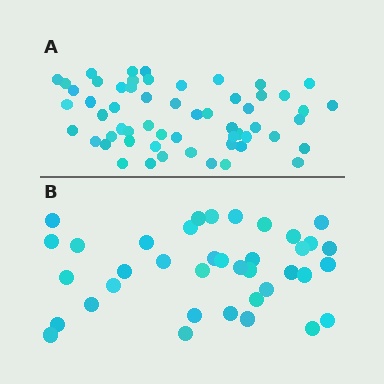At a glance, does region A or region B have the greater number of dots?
Region A (the top region) has more dots.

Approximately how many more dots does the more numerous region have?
Region A has approximately 20 more dots than region B.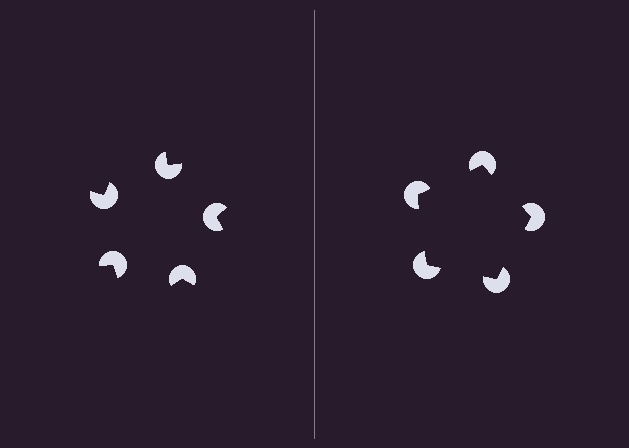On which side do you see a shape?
An illusory pentagon appears on the right side. On the left side the wedge cuts are rotated, so no coherent shape forms.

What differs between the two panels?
The pac-man discs are positioned identically on both sides; only the wedge orientations differ. On the right they align to a pentagon; on the left they are misaligned.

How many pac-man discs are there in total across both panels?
10 — 5 on each side.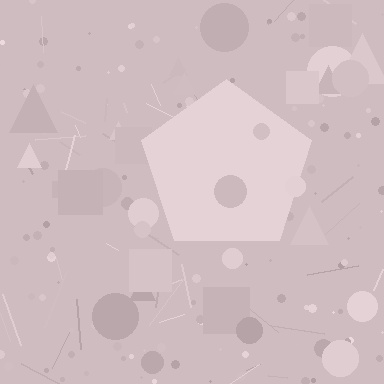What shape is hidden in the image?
A pentagon is hidden in the image.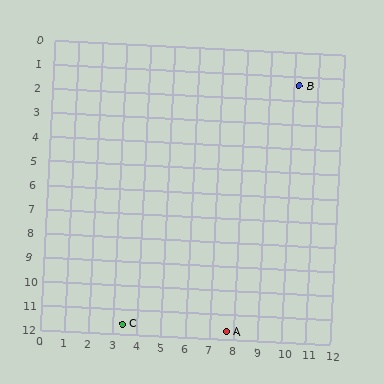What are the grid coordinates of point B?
Point B is at approximately (10.2, 1.4).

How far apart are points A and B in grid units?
Points A and B are about 10.6 grid units apart.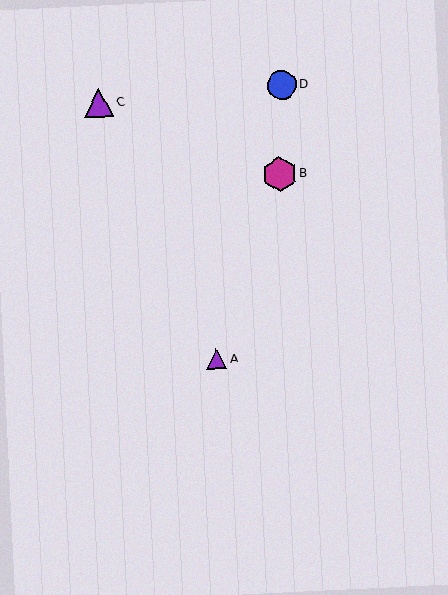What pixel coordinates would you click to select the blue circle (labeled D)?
Click at (282, 85) to select the blue circle D.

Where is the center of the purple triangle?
The center of the purple triangle is at (217, 359).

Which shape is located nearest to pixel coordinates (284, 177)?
The magenta hexagon (labeled B) at (279, 174) is nearest to that location.